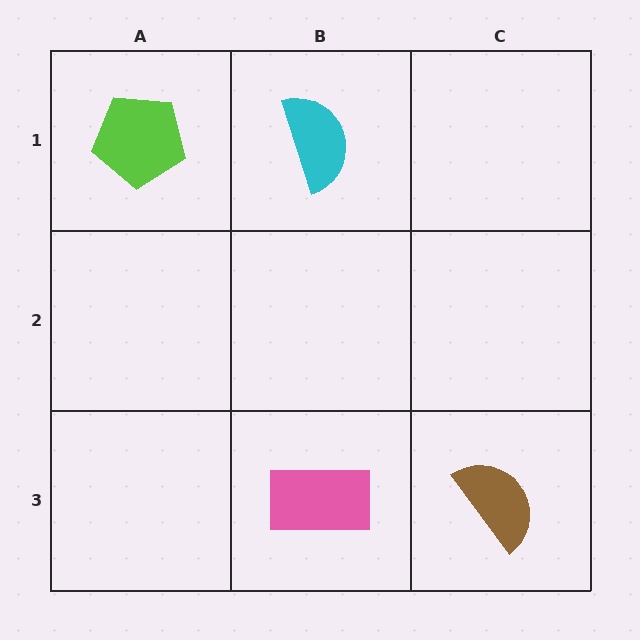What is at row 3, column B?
A pink rectangle.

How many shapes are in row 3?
2 shapes.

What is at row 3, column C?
A brown semicircle.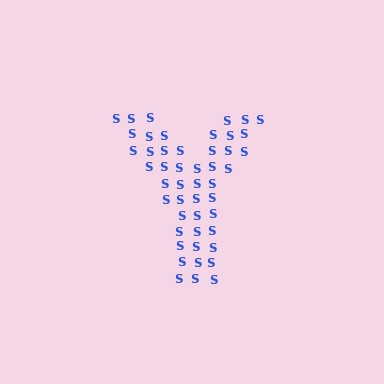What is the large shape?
The large shape is the letter Y.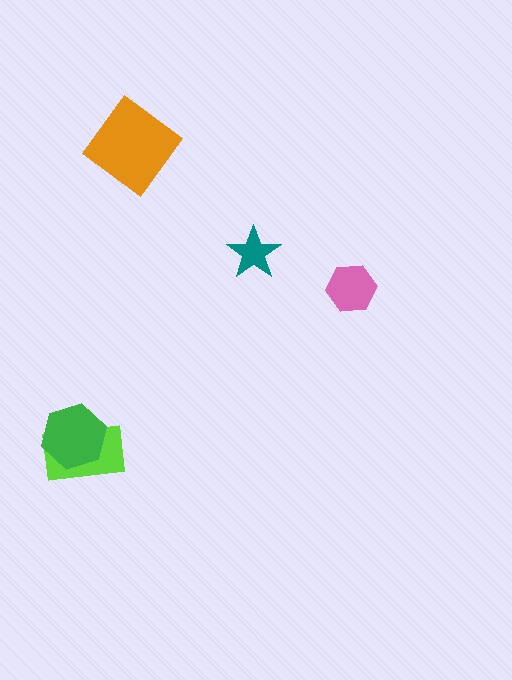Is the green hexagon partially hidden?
No, no other shape covers it.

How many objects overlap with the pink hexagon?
0 objects overlap with the pink hexagon.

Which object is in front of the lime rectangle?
The green hexagon is in front of the lime rectangle.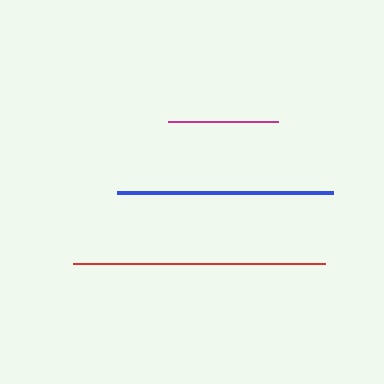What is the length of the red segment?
The red segment is approximately 252 pixels long.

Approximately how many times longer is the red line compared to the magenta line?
The red line is approximately 2.3 times the length of the magenta line.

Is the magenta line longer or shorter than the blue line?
The blue line is longer than the magenta line.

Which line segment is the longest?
The red line is the longest at approximately 252 pixels.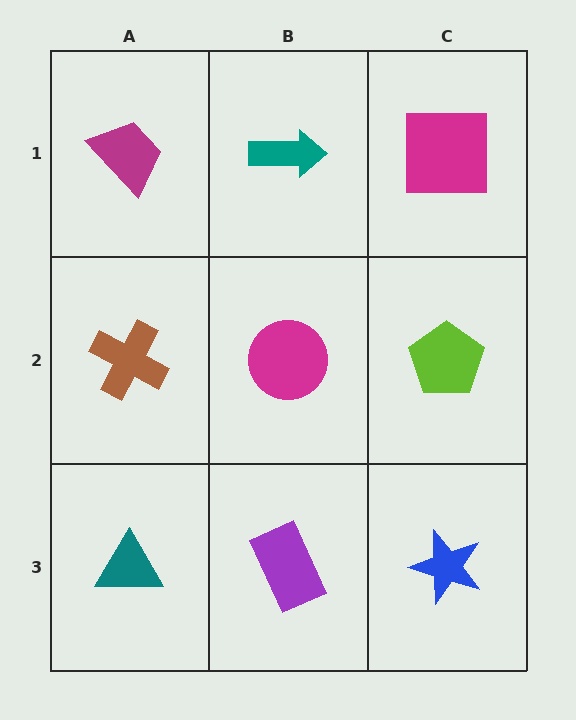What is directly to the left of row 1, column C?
A teal arrow.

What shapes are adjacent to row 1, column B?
A magenta circle (row 2, column B), a magenta trapezoid (row 1, column A), a magenta square (row 1, column C).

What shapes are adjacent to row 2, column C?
A magenta square (row 1, column C), a blue star (row 3, column C), a magenta circle (row 2, column B).